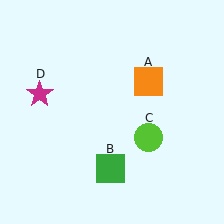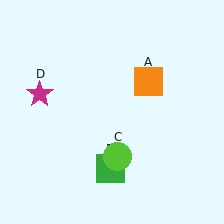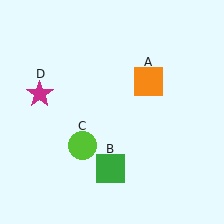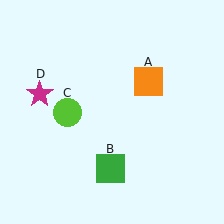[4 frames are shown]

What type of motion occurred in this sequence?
The lime circle (object C) rotated clockwise around the center of the scene.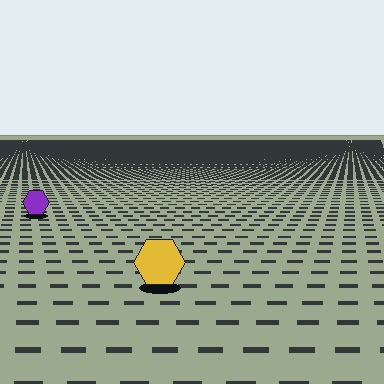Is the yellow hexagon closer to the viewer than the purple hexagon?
Yes. The yellow hexagon is closer — you can tell from the texture gradient: the ground texture is coarser near it.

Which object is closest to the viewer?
The yellow hexagon is closest. The texture marks near it are larger and more spread out.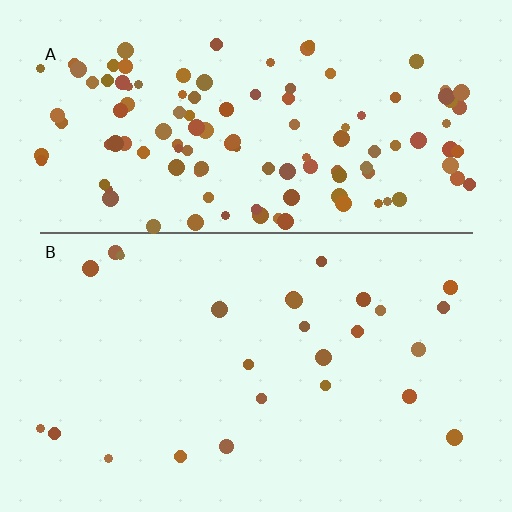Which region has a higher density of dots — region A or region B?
A (the top).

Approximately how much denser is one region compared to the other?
Approximately 4.6× — region A over region B.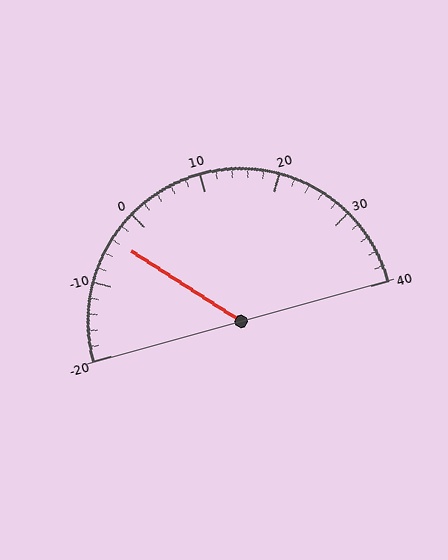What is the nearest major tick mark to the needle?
The nearest major tick mark is 0.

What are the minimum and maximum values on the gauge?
The gauge ranges from -20 to 40.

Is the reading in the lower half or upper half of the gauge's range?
The reading is in the lower half of the range (-20 to 40).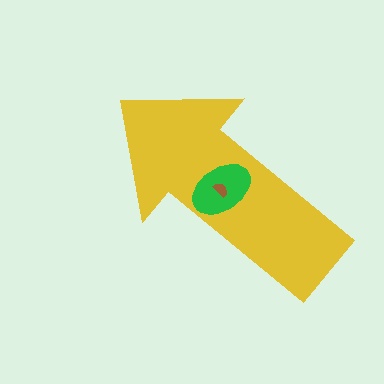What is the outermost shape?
The yellow arrow.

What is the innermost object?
The brown semicircle.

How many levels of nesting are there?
3.